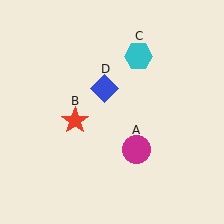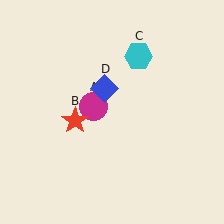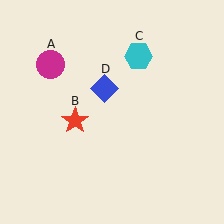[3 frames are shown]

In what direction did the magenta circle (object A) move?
The magenta circle (object A) moved up and to the left.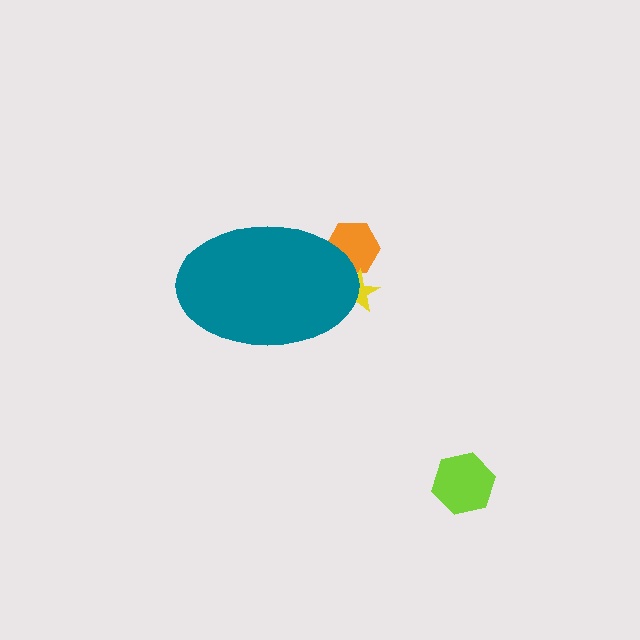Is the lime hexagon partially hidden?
No, the lime hexagon is fully visible.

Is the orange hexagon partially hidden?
Yes, the orange hexagon is partially hidden behind the teal ellipse.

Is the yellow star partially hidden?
Yes, the yellow star is partially hidden behind the teal ellipse.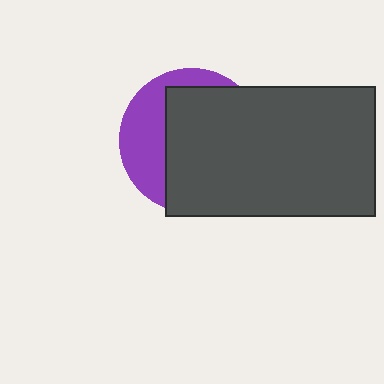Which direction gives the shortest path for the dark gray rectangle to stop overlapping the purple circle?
Moving right gives the shortest separation.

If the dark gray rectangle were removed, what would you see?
You would see the complete purple circle.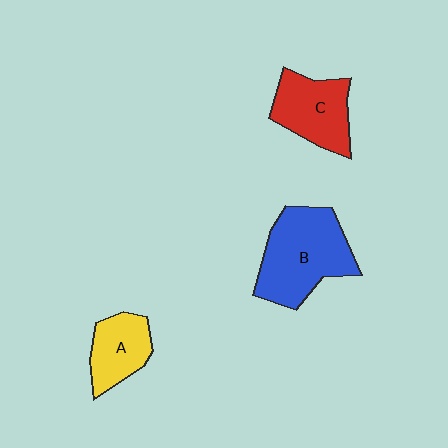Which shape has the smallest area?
Shape A (yellow).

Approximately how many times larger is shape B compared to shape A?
Approximately 1.9 times.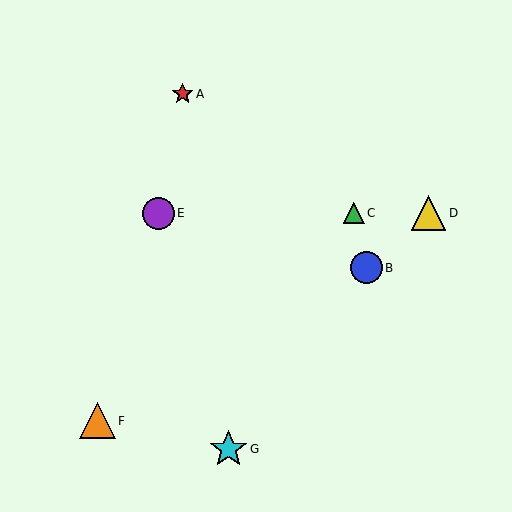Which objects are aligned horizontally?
Objects C, D, E are aligned horizontally.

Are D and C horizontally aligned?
Yes, both are at y≈213.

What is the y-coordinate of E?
Object E is at y≈213.